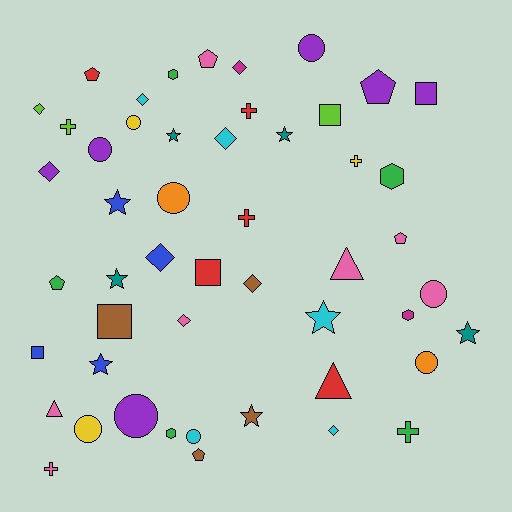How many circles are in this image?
There are 9 circles.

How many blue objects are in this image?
There are 4 blue objects.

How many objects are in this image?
There are 50 objects.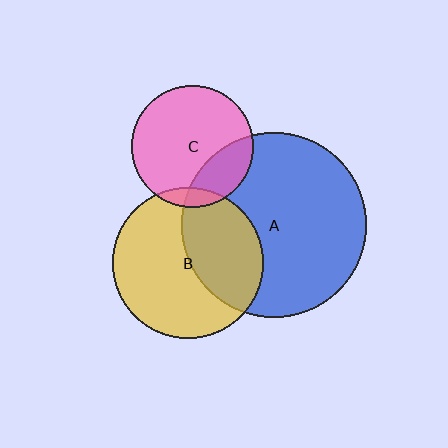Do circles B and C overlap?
Yes.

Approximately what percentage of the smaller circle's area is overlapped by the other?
Approximately 10%.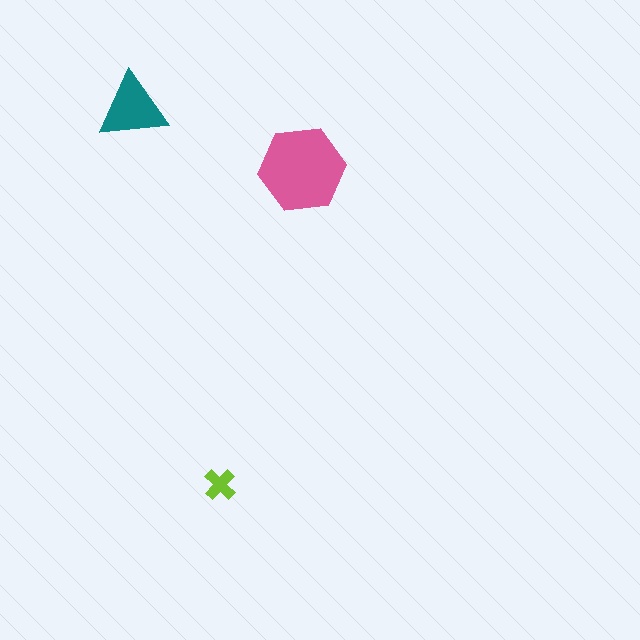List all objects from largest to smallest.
The pink hexagon, the teal triangle, the lime cross.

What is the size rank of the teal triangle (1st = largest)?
2nd.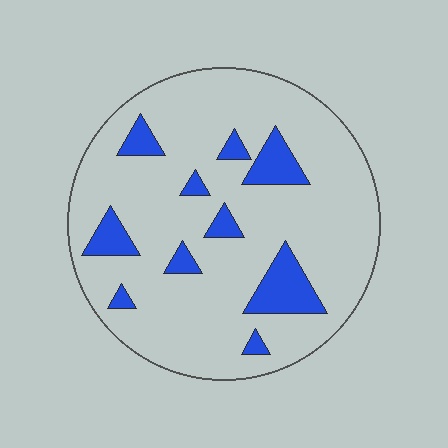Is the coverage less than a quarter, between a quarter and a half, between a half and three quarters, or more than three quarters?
Less than a quarter.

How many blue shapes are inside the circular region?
10.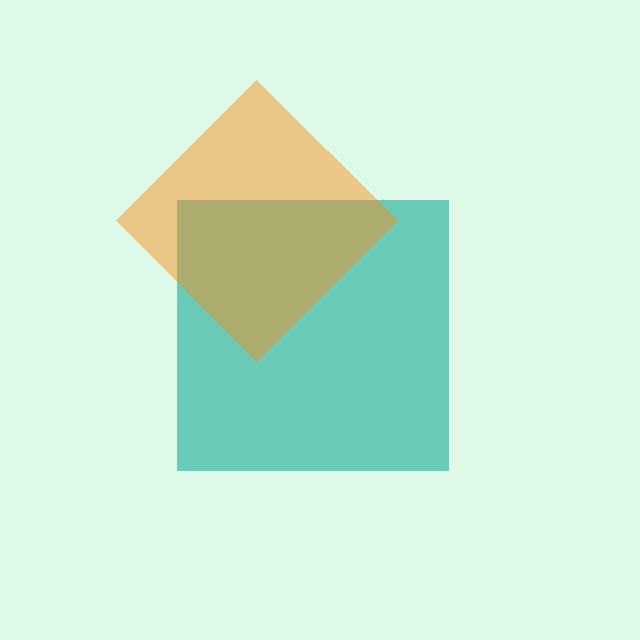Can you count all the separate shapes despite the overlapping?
Yes, there are 2 separate shapes.